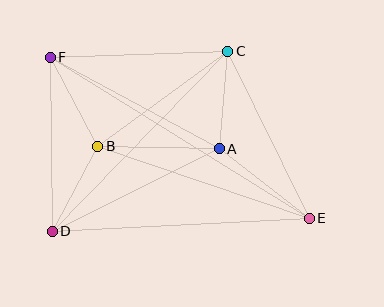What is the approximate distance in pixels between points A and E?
The distance between A and E is approximately 114 pixels.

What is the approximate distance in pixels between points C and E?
The distance between C and E is approximately 186 pixels.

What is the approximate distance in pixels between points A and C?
The distance between A and C is approximately 98 pixels.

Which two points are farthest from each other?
Points E and F are farthest from each other.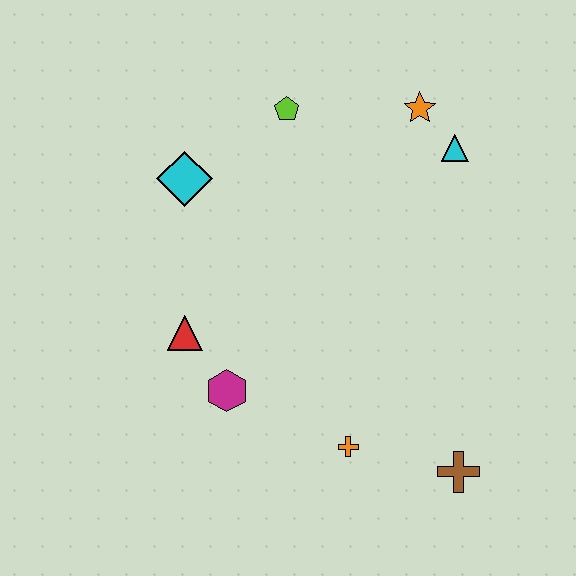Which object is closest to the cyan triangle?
The orange star is closest to the cyan triangle.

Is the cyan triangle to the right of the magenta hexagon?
Yes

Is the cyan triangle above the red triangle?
Yes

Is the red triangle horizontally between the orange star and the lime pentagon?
No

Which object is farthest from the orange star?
The brown cross is farthest from the orange star.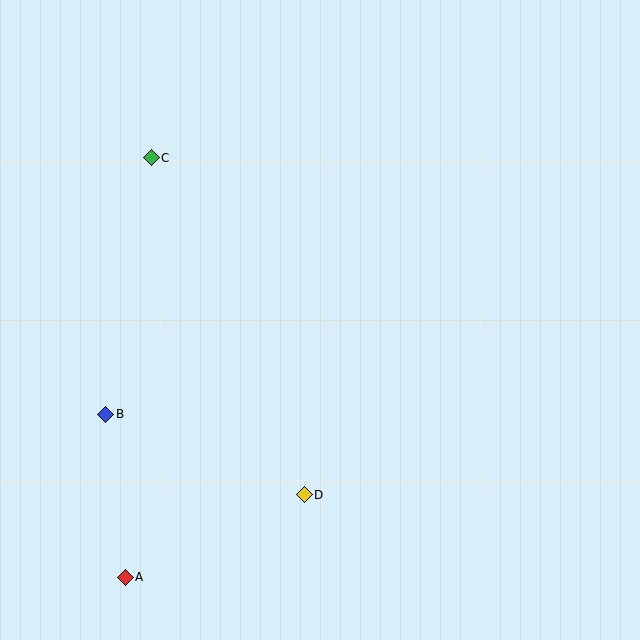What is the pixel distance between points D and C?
The distance between D and C is 370 pixels.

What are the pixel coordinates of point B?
Point B is at (106, 414).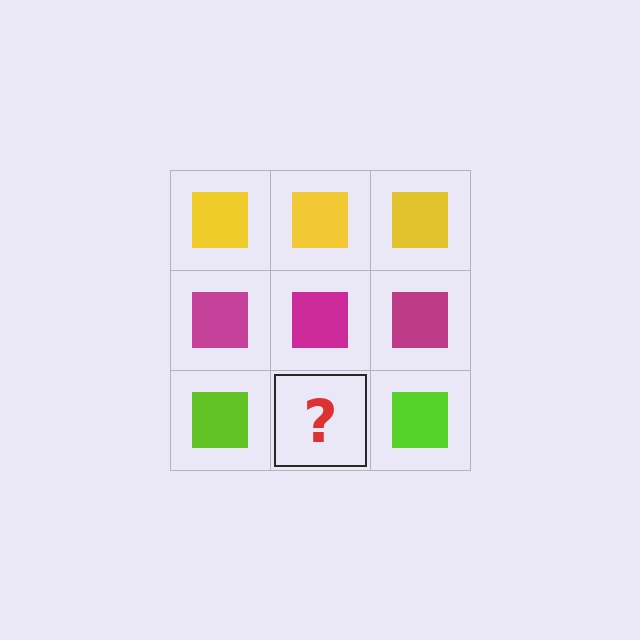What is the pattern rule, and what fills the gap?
The rule is that each row has a consistent color. The gap should be filled with a lime square.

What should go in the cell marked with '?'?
The missing cell should contain a lime square.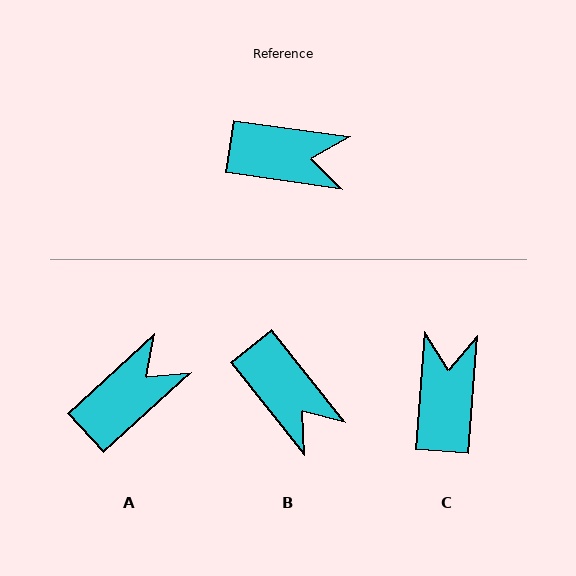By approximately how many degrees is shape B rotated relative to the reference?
Approximately 43 degrees clockwise.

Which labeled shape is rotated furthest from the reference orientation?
C, about 94 degrees away.